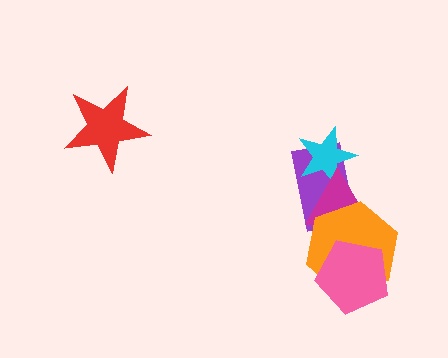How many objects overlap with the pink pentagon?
1 object overlaps with the pink pentagon.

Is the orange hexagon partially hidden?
Yes, it is partially covered by another shape.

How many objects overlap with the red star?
0 objects overlap with the red star.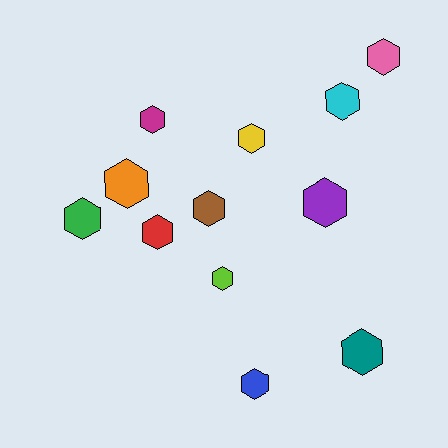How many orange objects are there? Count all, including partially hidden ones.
There is 1 orange object.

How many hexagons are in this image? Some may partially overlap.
There are 12 hexagons.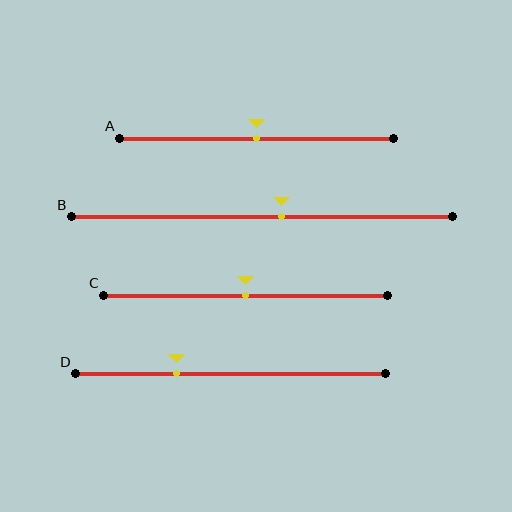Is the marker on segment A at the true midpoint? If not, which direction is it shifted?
Yes, the marker on segment A is at the true midpoint.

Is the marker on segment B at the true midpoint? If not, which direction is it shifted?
No, the marker on segment B is shifted to the right by about 5% of the segment length.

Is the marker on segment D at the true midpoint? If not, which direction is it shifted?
No, the marker on segment D is shifted to the left by about 17% of the segment length.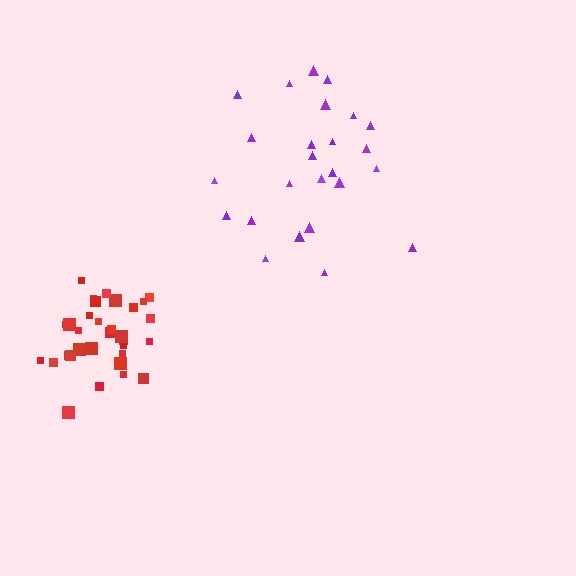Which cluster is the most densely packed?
Red.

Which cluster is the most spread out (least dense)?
Purple.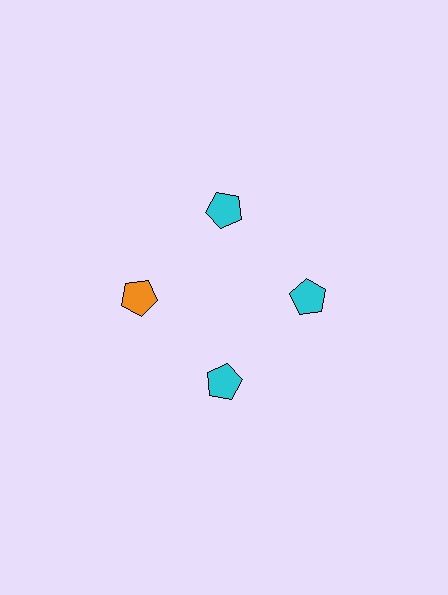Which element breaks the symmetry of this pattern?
The orange pentagon at roughly the 9 o'clock position breaks the symmetry. All other shapes are cyan pentagons.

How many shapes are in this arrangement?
There are 4 shapes arranged in a ring pattern.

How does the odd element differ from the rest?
It has a different color: orange instead of cyan.